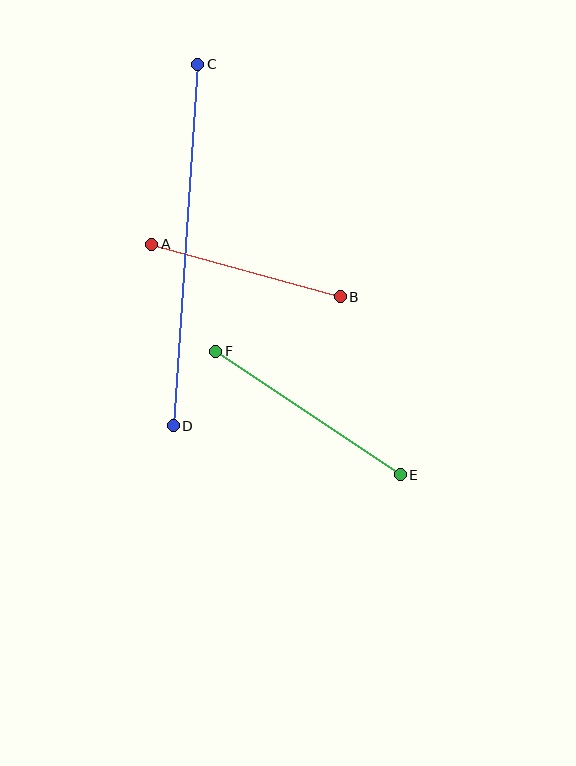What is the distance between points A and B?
The distance is approximately 196 pixels.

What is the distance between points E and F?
The distance is approximately 222 pixels.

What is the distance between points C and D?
The distance is approximately 362 pixels.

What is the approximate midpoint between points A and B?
The midpoint is at approximately (246, 270) pixels.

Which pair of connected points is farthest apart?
Points C and D are farthest apart.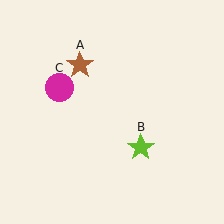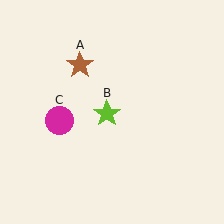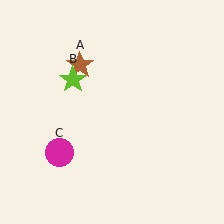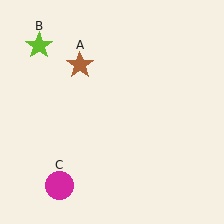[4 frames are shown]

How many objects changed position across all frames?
2 objects changed position: lime star (object B), magenta circle (object C).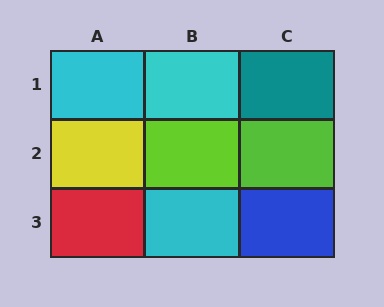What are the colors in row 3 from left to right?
Red, cyan, blue.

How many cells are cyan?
3 cells are cyan.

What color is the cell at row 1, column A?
Cyan.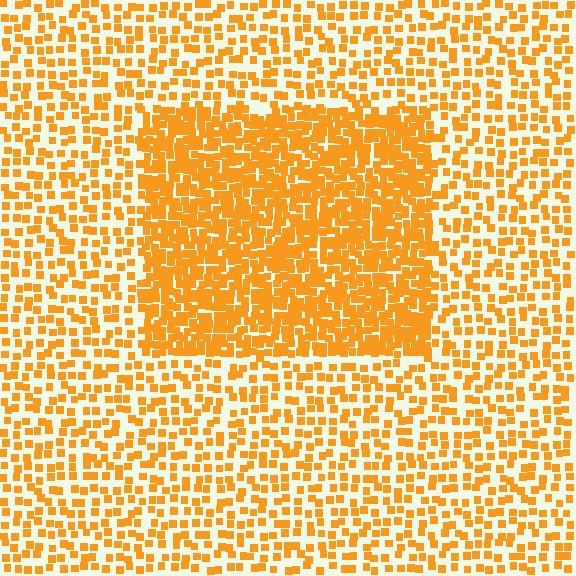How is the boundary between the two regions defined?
The boundary is defined by a change in element density (approximately 2.2x ratio). All elements are the same color, size, and shape.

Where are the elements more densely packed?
The elements are more densely packed inside the rectangle boundary.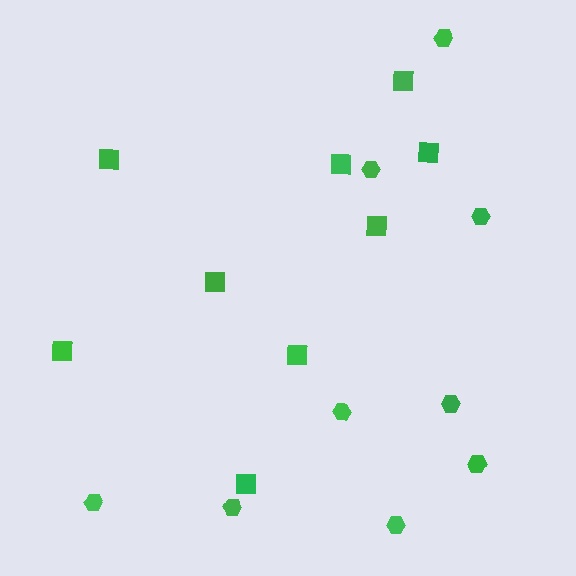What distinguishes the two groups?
There are 2 groups: one group of squares (9) and one group of hexagons (9).